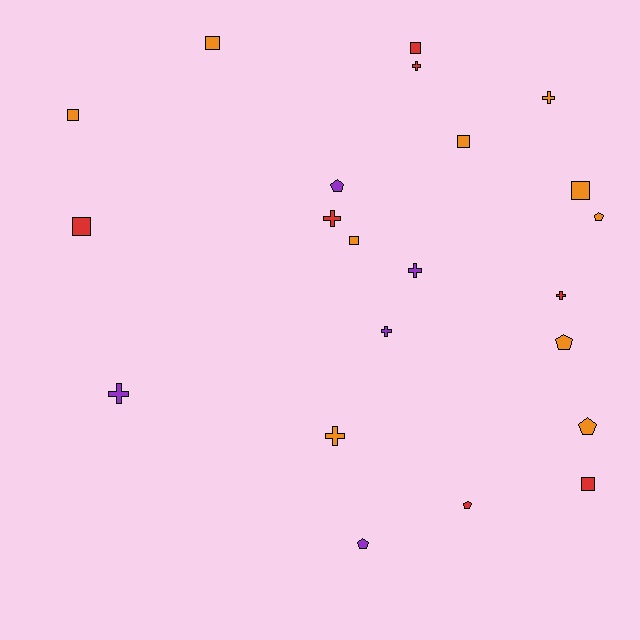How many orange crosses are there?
There are 2 orange crosses.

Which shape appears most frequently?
Cross, with 8 objects.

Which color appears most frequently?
Orange, with 10 objects.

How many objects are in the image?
There are 22 objects.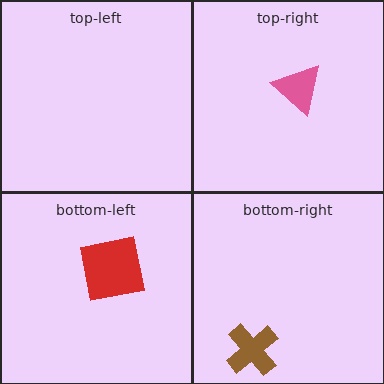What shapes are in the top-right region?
The pink triangle.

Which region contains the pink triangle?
The top-right region.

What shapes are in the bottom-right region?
The brown cross.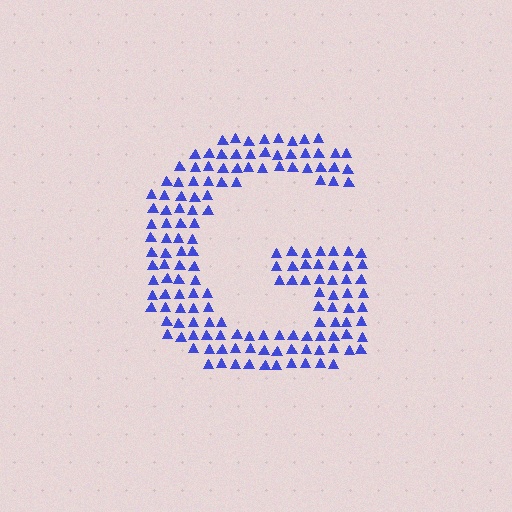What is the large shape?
The large shape is the letter G.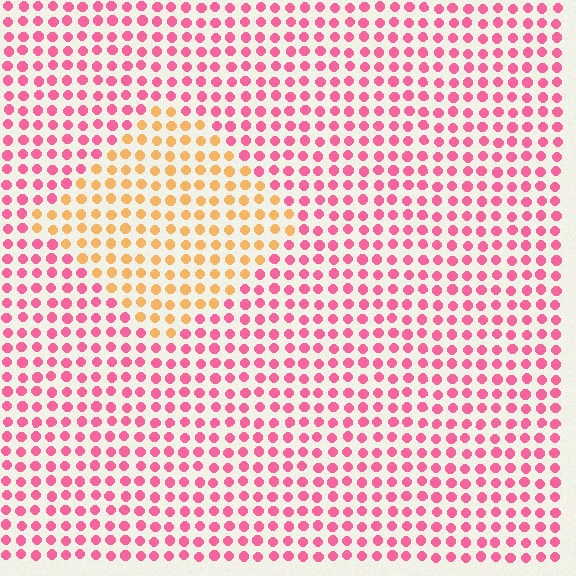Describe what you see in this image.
The image is filled with small pink elements in a uniform arrangement. A diamond-shaped region is visible where the elements are tinted to a slightly different hue, forming a subtle color boundary.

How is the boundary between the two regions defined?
The boundary is defined purely by a slight shift in hue (about 57 degrees). Spacing, size, and orientation are identical on both sides.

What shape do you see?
I see a diamond.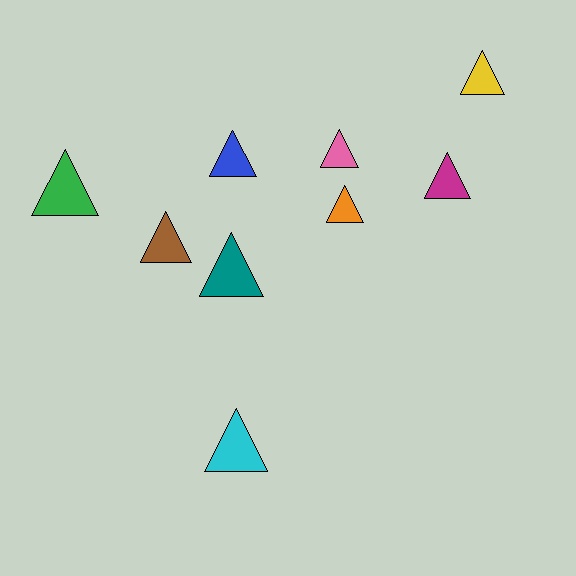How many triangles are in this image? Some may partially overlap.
There are 9 triangles.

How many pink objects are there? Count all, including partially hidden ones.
There is 1 pink object.